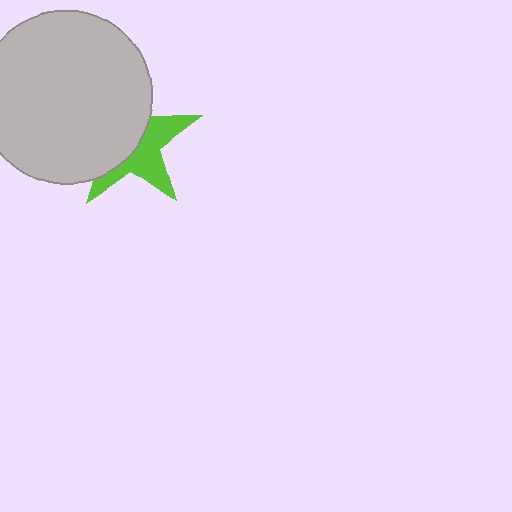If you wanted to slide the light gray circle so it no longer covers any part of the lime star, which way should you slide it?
Slide it left — that is the most direct way to separate the two shapes.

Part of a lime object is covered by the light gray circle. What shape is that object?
It is a star.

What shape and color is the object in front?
The object in front is a light gray circle.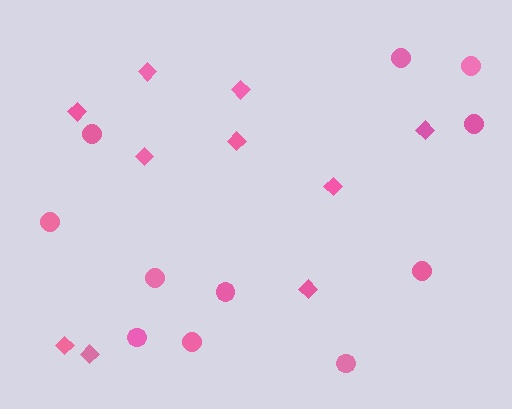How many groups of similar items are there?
There are 2 groups: one group of circles (11) and one group of diamonds (10).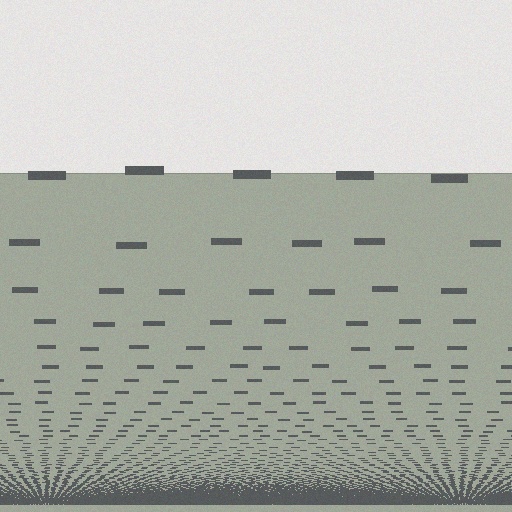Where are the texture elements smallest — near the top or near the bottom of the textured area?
Near the bottom.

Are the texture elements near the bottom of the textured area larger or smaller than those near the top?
Smaller. The gradient is inverted — elements near the bottom are smaller and denser.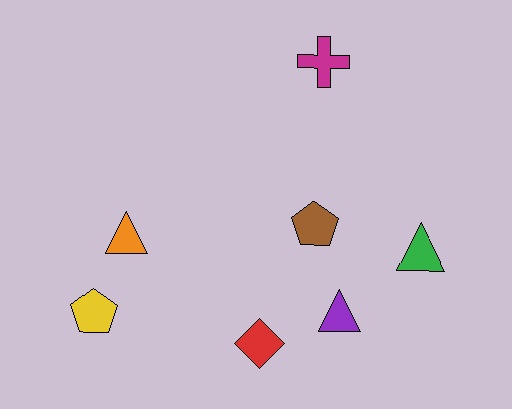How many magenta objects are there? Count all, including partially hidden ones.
There is 1 magenta object.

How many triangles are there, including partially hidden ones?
There are 3 triangles.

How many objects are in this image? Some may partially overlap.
There are 7 objects.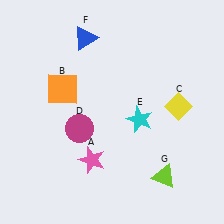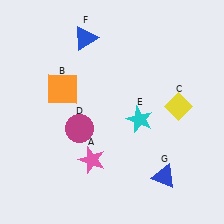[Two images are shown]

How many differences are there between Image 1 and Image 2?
There is 1 difference between the two images.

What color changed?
The triangle (G) changed from lime in Image 1 to blue in Image 2.